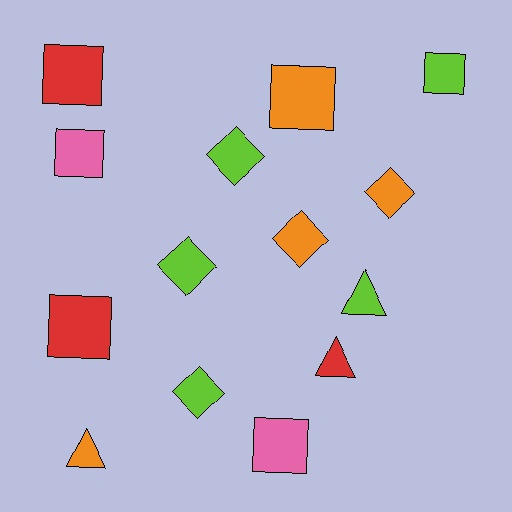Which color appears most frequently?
Lime, with 5 objects.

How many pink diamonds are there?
There are no pink diamonds.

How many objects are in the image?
There are 14 objects.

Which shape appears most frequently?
Square, with 6 objects.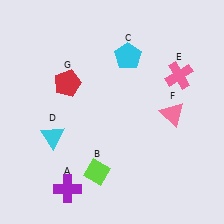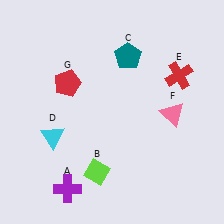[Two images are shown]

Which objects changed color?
C changed from cyan to teal. E changed from pink to red.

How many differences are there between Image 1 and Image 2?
There are 2 differences between the two images.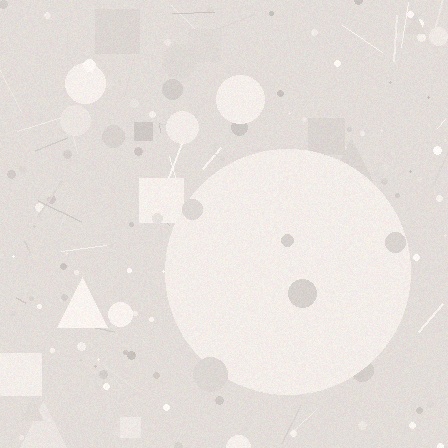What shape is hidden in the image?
A circle is hidden in the image.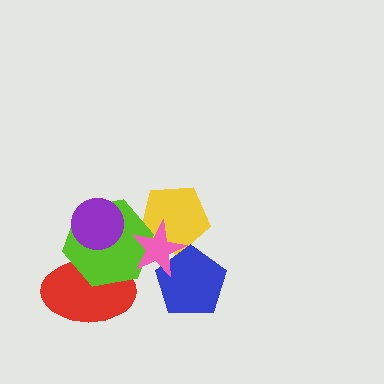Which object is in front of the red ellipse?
The lime hexagon is in front of the red ellipse.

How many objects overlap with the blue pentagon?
2 objects overlap with the blue pentagon.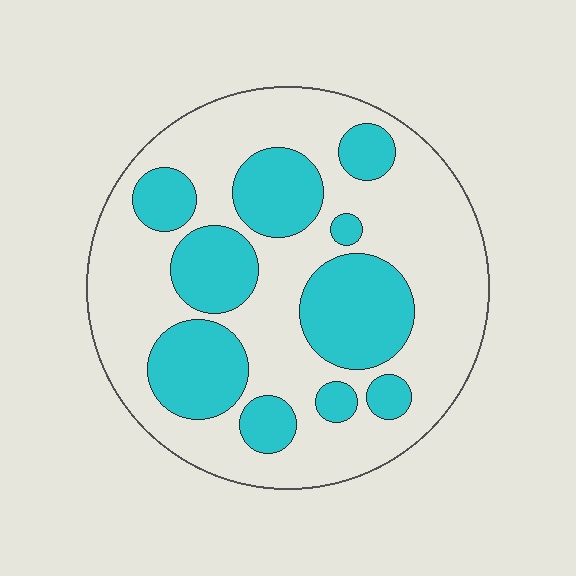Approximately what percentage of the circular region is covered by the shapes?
Approximately 35%.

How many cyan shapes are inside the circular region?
10.